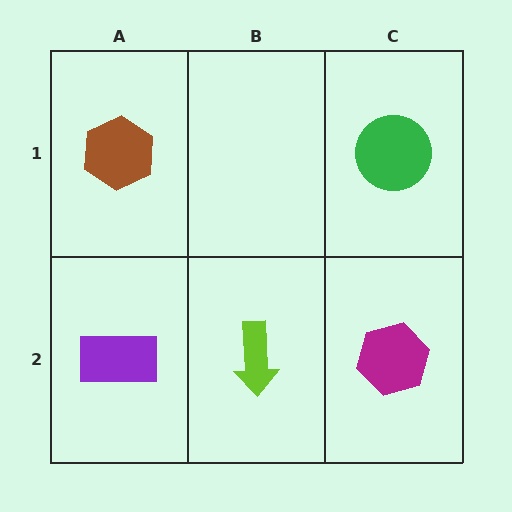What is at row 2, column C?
A magenta hexagon.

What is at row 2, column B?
A lime arrow.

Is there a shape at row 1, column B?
No, that cell is empty.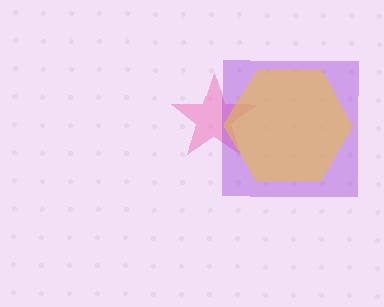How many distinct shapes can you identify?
There are 3 distinct shapes: a pink star, a purple square, a yellow hexagon.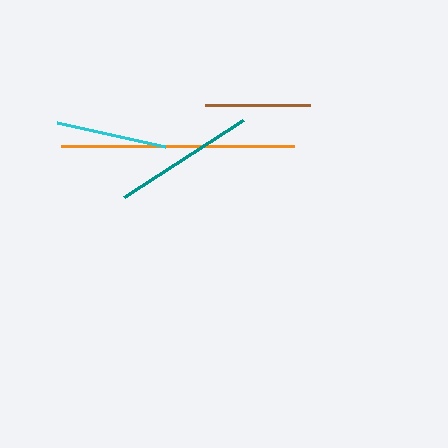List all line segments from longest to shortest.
From longest to shortest: orange, teal, cyan, brown.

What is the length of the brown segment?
The brown segment is approximately 106 pixels long.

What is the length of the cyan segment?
The cyan segment is approximately 110 pixels long.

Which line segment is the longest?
The orange line is the longest at approximately 233 pixels.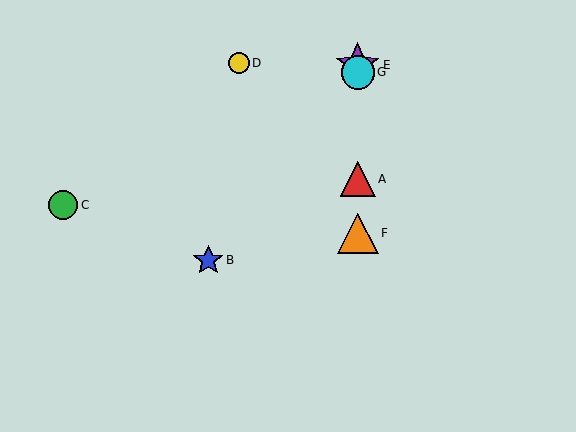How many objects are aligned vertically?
4 objects (A, E, F, G) are aligned vertically.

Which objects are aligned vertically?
Objects A, E, F, G are aligned vertically.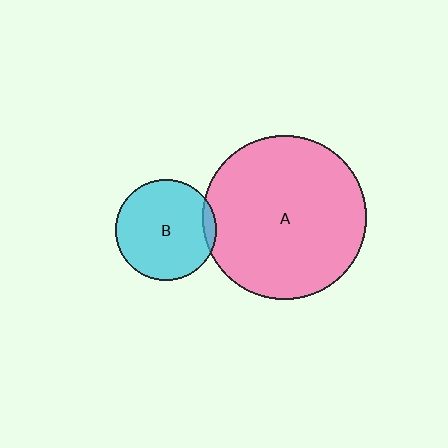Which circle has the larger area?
Circle A (pink).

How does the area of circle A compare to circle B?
Approximately 2.6 times.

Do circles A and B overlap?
Yes.